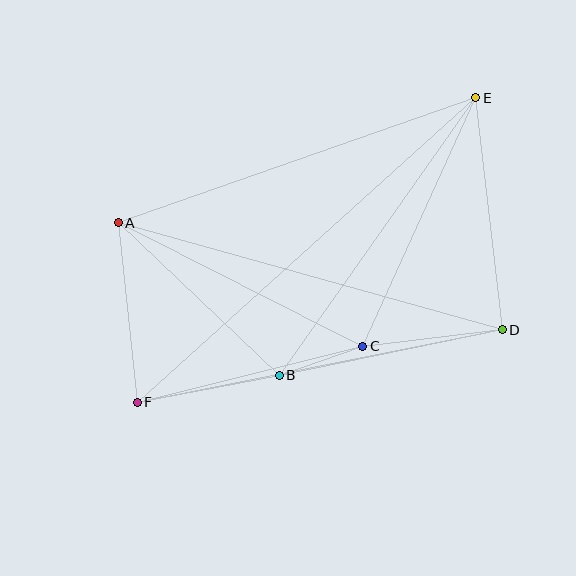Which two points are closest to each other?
Points B and C are closest to each other.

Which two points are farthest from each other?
Points E and F are farthest from each other.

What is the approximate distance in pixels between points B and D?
The distance between B and D is approximately 228 pixels.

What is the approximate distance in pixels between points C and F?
The distance between C and F is approximately 233 pixels.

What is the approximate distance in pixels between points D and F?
The distance between D and F is approximately 372 pixels.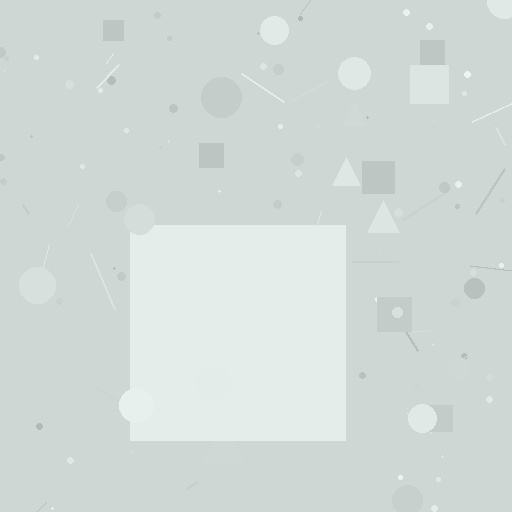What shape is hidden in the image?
A square is hidden in the image.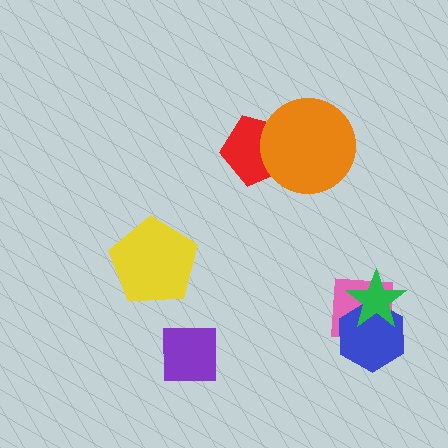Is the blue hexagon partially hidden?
Yes, it is partially covered by another shape.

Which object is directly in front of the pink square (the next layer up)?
The blue hexagon is directly in front of the pink square.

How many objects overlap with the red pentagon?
1 object overlaps with the red pentagon.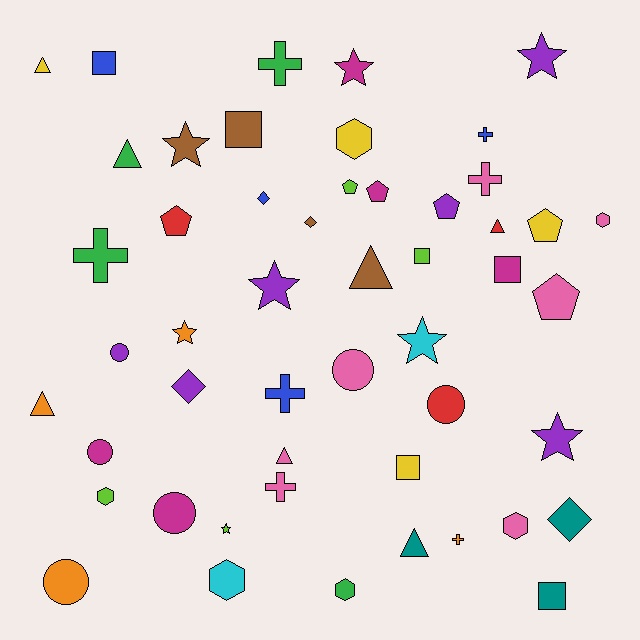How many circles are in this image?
There are 6 circles.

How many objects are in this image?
There are 50 objects.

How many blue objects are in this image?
There are 4 blue objects.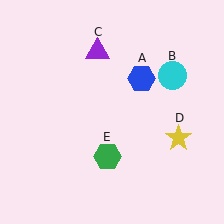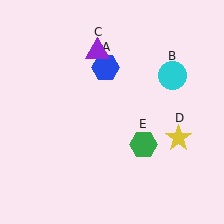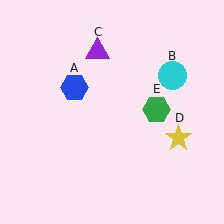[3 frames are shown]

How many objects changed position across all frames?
2 objects changed position: blue hexagon (object A), green hexagon (object E).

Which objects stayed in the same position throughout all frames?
Cyan circle (object B) and purple triangle (object C) and yellow star (object D) remained stationary.